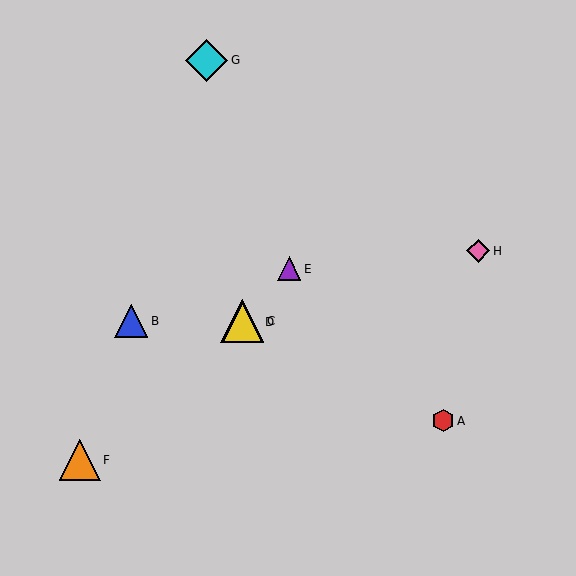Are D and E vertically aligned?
No, D is at x≈242 and E is at x≈289.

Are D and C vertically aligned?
Yes, both are at x≈242.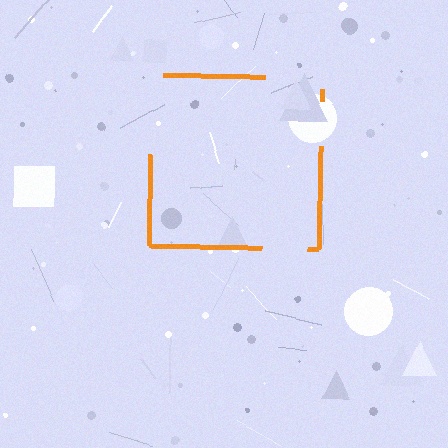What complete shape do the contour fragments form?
The contour fragments form a square.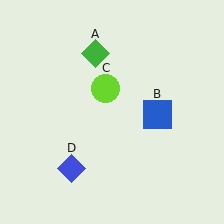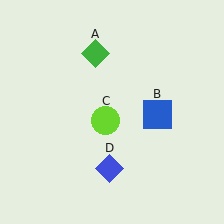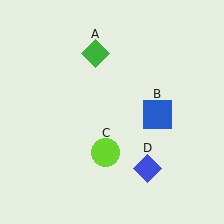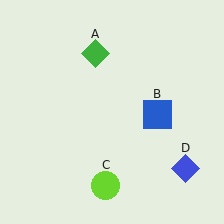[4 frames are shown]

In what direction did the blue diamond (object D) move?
The blue diamond (object D) moved right.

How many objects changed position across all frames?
2 objects changed position: lime circle (object C), blue diamond (object D).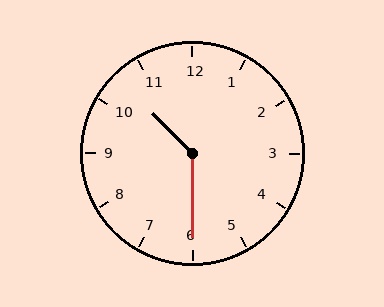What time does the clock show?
10:30.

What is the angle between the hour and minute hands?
Approximately 135 degrees.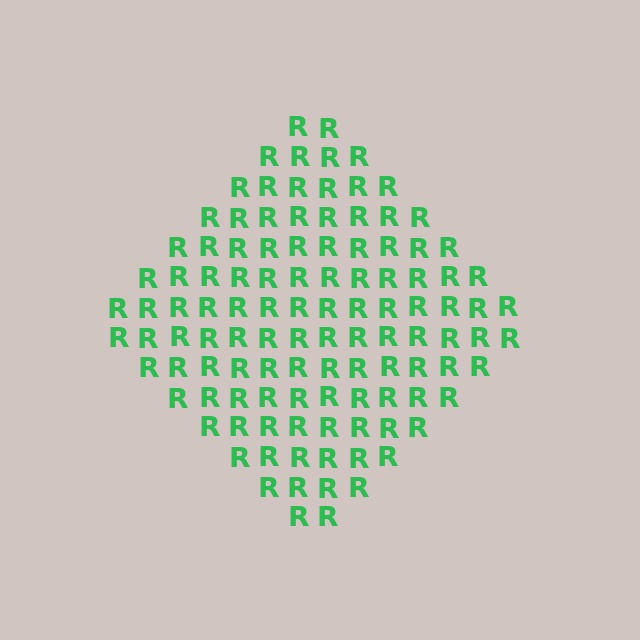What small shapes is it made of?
It is made of small letter R's.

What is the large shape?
The large shape is a diamond.